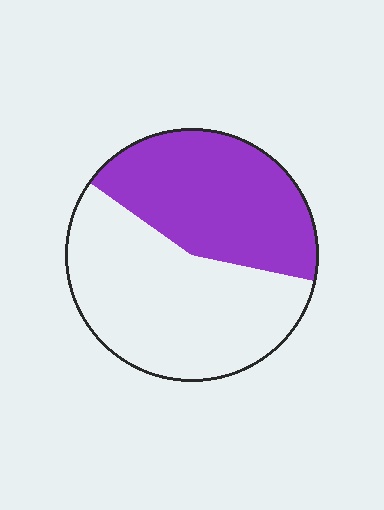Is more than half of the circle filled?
No.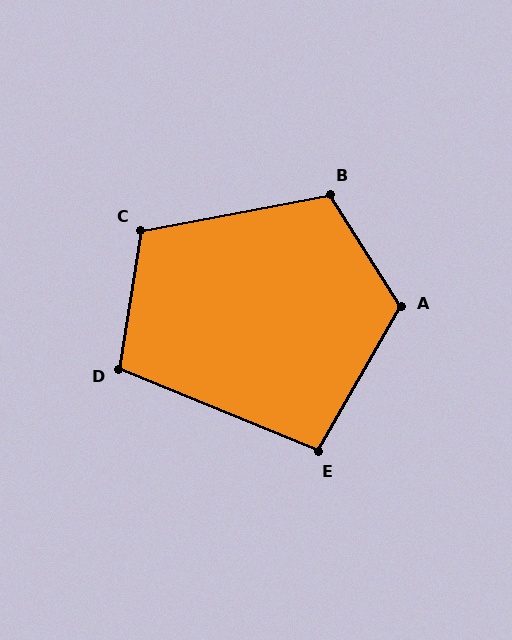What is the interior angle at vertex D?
Approximately 103 degrees (obtuse).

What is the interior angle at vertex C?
Approximately 110 degrees (obtuse).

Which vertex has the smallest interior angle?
E, at approximately 97 degrees.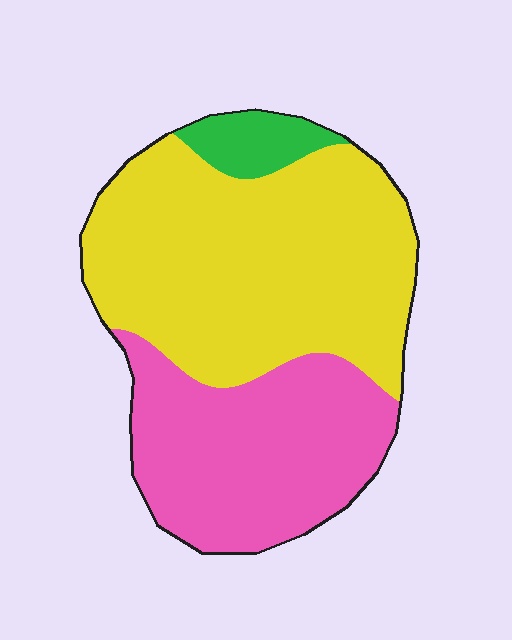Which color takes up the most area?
Yellow, at roughly 55%.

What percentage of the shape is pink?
Pink takes up about three eighths (3/8) of the shape.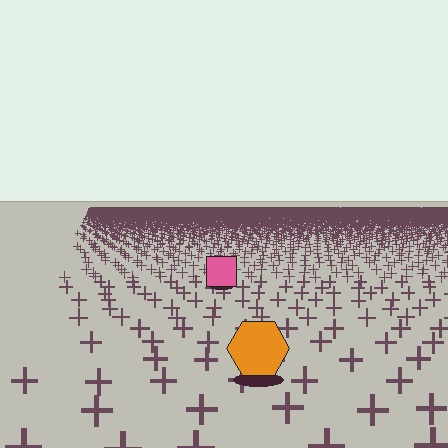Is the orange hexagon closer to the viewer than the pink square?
Yes. The orange hexagon is closer — you can tell from the texture gradient: the ground texture is coarser near it.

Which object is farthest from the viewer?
The pink square is farthest from the viewer. It appears smaller and the ground texture around it is denser.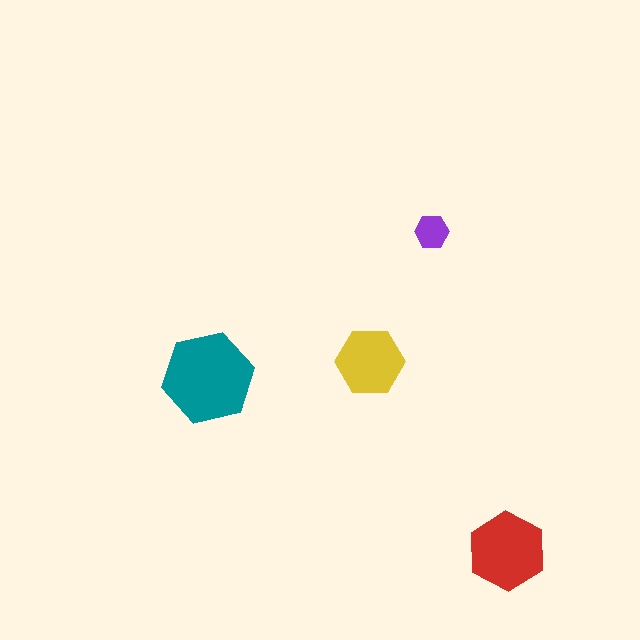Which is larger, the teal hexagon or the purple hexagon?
The teal one.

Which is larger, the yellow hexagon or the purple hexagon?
The yellow one.